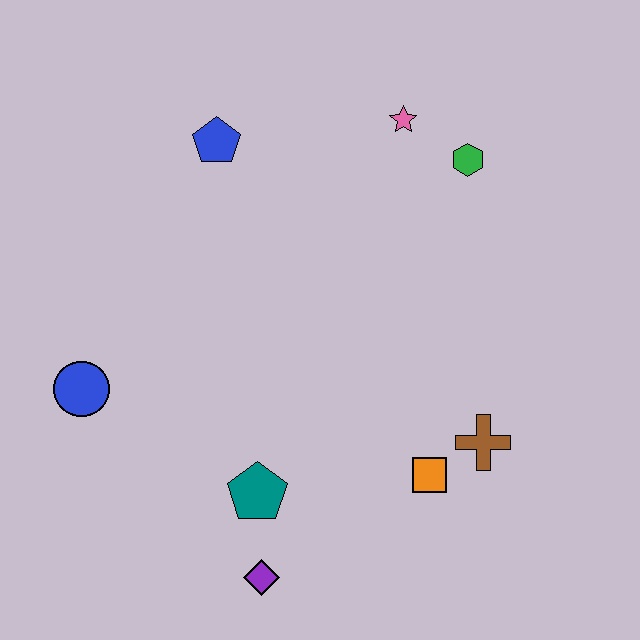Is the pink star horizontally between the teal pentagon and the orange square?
Yes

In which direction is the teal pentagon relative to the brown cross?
The teal pentagon is to the left of the brown cross.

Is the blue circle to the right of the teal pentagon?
No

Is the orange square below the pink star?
Yes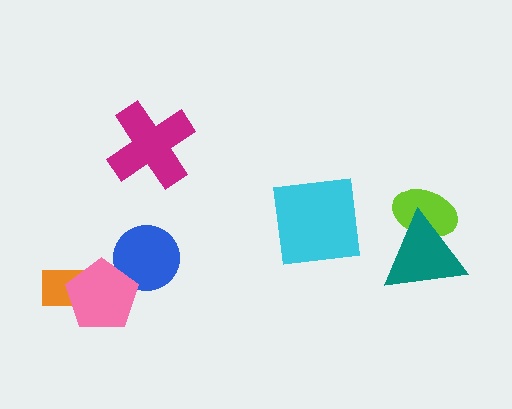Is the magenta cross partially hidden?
No, no other shape covers it.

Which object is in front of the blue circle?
The pink pentagon is in front of the blue circle.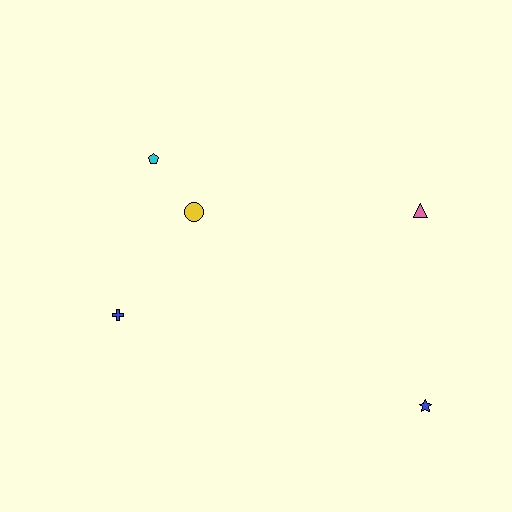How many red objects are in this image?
There are no red objects.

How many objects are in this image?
There are 5 objects.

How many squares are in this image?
There are no squares.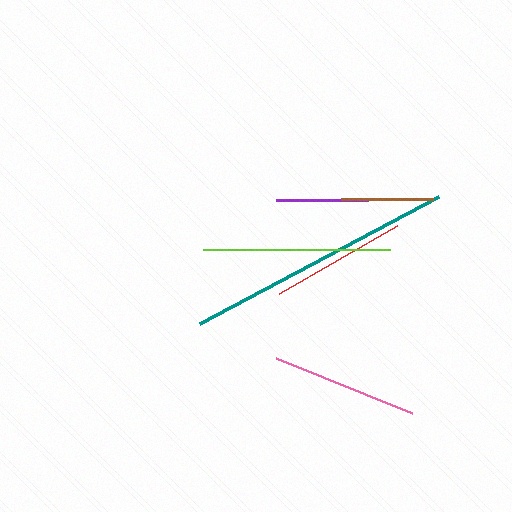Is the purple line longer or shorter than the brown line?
The purple line is longer than the brown line.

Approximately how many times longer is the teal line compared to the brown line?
The teal line is approximately 3.0 times the length of the brown line.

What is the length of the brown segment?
The brown segment is approximately 91 pixels long.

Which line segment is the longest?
The teal line is the longest at approximately 270 pixels.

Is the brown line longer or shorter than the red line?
The red line is longer than the brown line.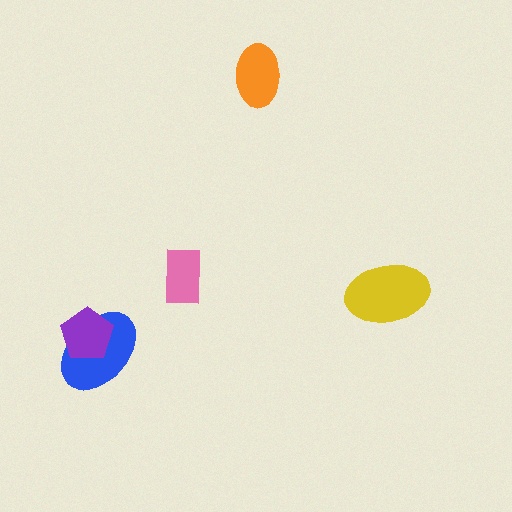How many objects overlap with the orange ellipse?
0 objects overlap with the orange ellipse.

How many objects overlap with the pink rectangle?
0 objects overlap with the pink rectangle.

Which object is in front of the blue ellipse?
The purple pentagon is in front of the blue ellipse.